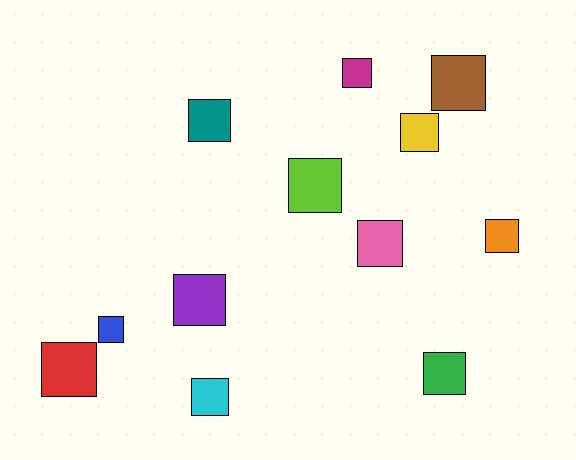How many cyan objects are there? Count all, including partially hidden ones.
There is 1 cyan object.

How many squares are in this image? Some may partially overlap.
There are 12 squares.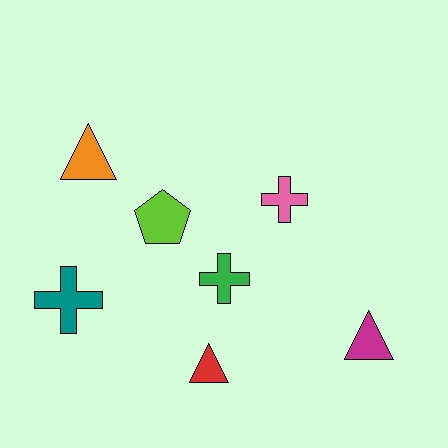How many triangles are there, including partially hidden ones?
There are 3 triangles.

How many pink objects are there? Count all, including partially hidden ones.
There is 1 pink object.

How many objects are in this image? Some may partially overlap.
There are 7 objects.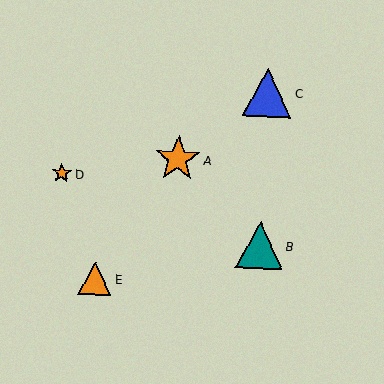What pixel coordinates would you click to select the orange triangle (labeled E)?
Click at (95, 279) to select the orange triangle E.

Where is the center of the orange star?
The center of the orange star is at (178, 159).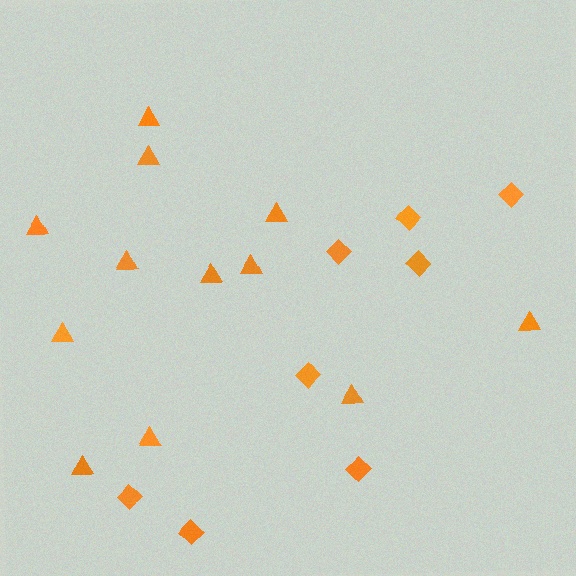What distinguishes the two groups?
There are 2 groups: one group of triangles (12) and one group of diamonds (8).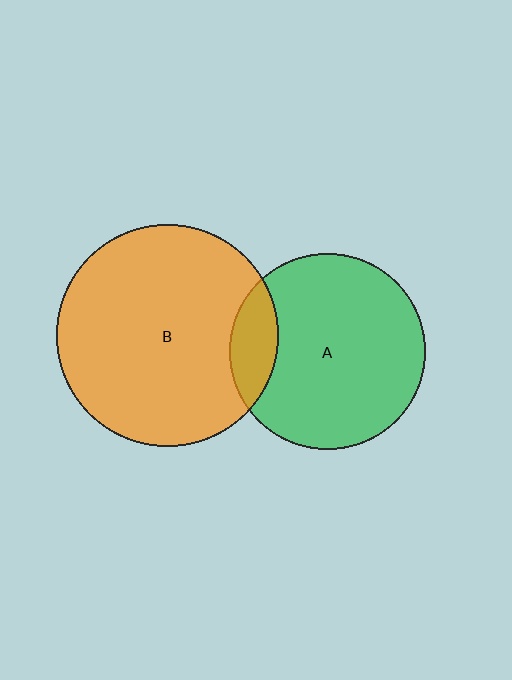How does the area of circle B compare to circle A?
Approximately 1.3 times.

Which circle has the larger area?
Circle B (orange).